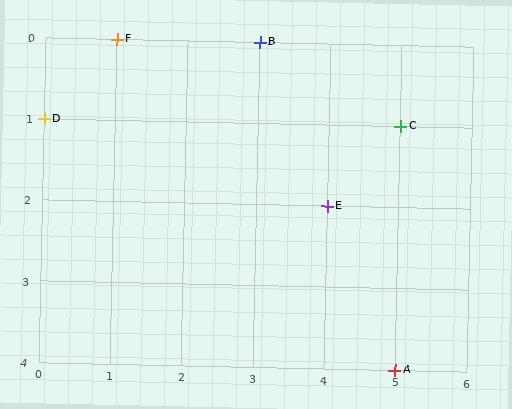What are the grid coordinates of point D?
Point D is at grid coordinates (0, 1).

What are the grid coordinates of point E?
Point E is at grid coordinates (4, 2).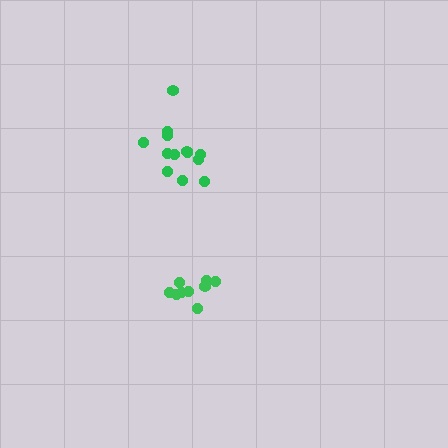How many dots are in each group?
Group 1: 9 dots, Group 2: 13 dots (22 total).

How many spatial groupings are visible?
There are 2 spatial groupings.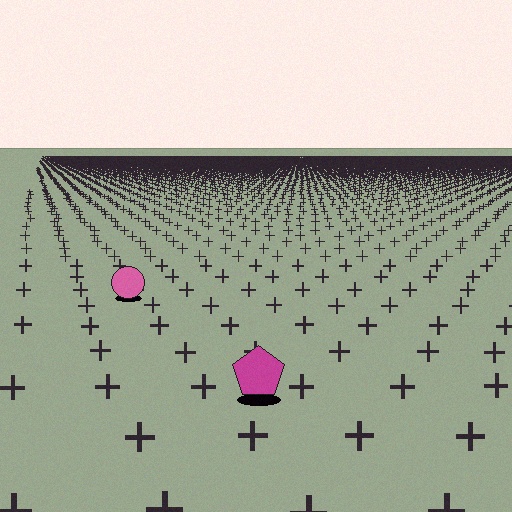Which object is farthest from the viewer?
The pink circle is farthest from the viewer. It appears smaller and the ground texture around it is denser.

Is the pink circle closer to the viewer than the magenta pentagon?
No. The magenta pentagon is closer — you can tell from the texture gradient: the ground texture is coarser near it.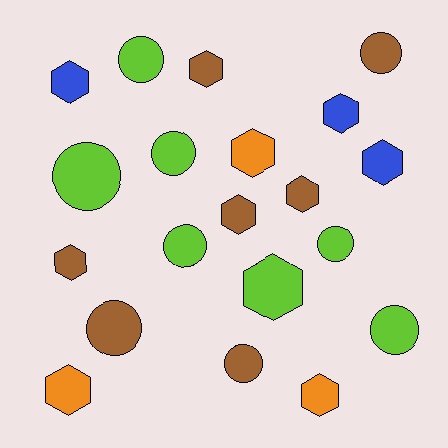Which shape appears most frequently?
Hexagon, with 11 objects.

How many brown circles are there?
There are 3 brown circles.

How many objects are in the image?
There are 20 objects.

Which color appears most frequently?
Lime, with 7 objects.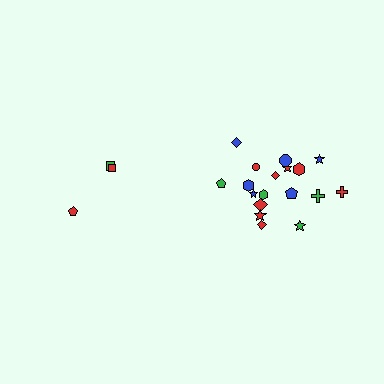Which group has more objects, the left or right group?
The right group.